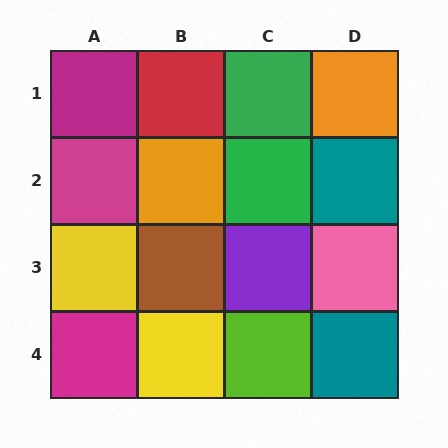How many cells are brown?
1 cell is brown.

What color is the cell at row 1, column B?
Red.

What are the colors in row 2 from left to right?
Magenta, orange, green, teal.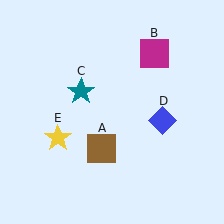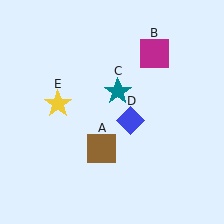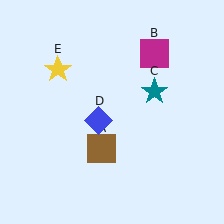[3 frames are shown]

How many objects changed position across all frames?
3 objects changed position: teal star (object C), blue diamond (object D), yellow star (object E).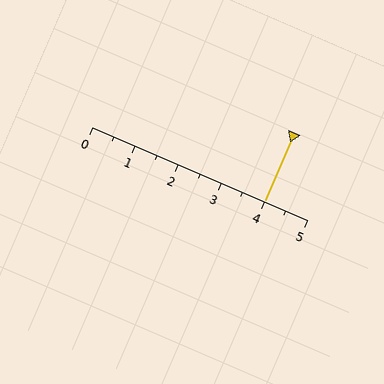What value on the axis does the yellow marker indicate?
The marker indicates approximately 4.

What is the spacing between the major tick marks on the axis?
The major ticks are spaced 1 apart.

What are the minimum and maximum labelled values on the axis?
The axis runs from 0 to 5.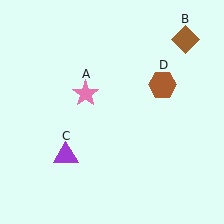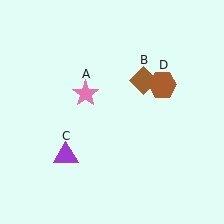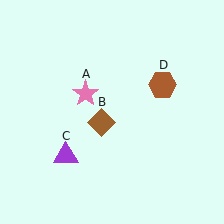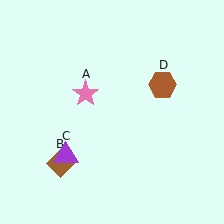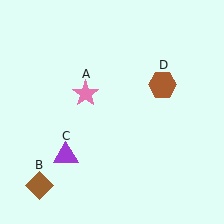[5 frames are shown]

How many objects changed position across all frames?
1 object changed position: brown diamond (object B).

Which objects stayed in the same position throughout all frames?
Pink star (object A) and purple triangle (object C) and brown hexagon (object D) remained stationary.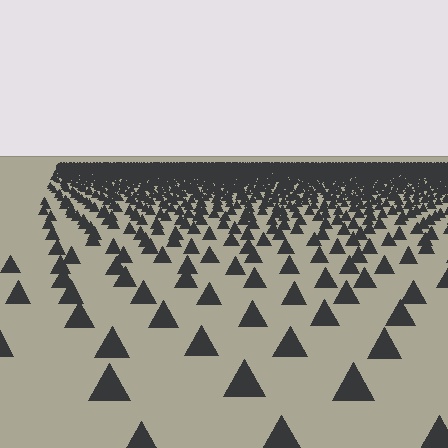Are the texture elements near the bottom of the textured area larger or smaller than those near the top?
Larger. Near the bottom, elements are closer to the viewer and appear at a bigger on-screen size.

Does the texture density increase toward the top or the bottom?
Density increases toward the top.